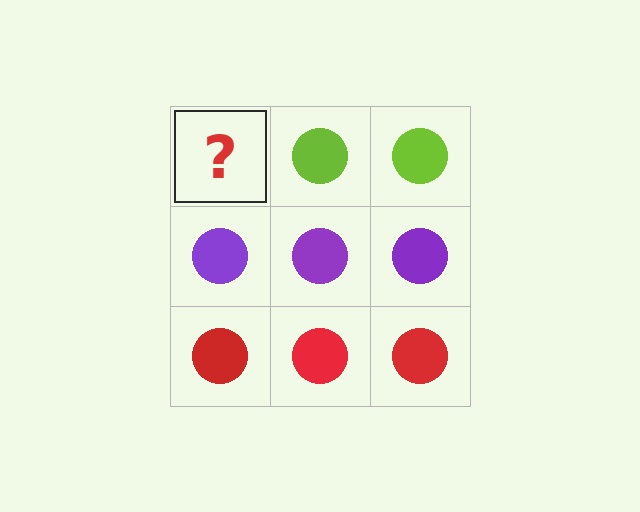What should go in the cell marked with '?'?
The missing cell should contain a lime circle.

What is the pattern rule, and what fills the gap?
The rule is that each row has a consistent color. The gap should be filled with a lime circle.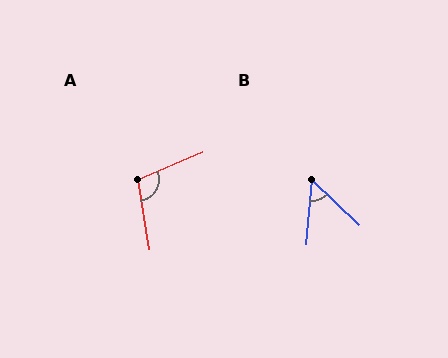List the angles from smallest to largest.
B (51°), A (103°).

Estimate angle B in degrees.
Approximately 51 degrees.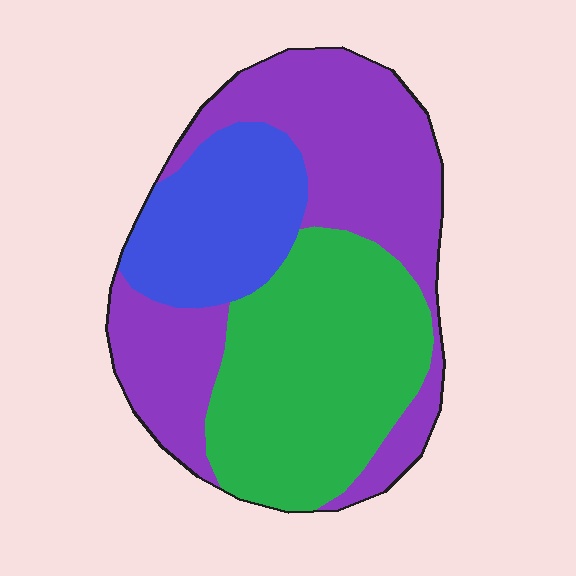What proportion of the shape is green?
Green takes up about three eighths (3/8) of the shape.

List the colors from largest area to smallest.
From largest to smallest: purple, green, blue.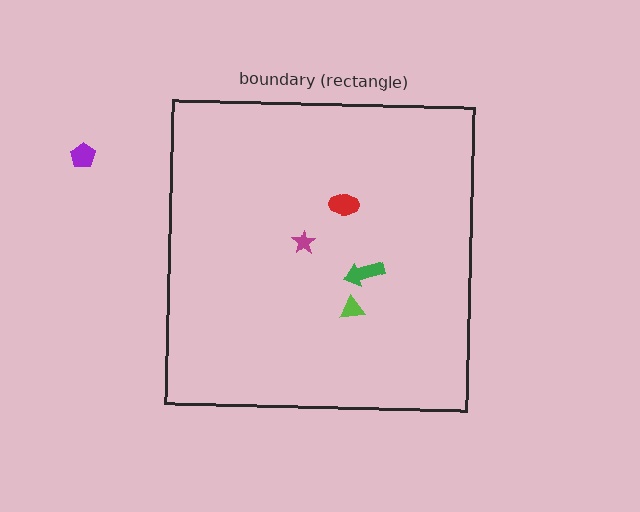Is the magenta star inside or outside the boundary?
Inside.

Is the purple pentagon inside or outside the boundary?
Outside.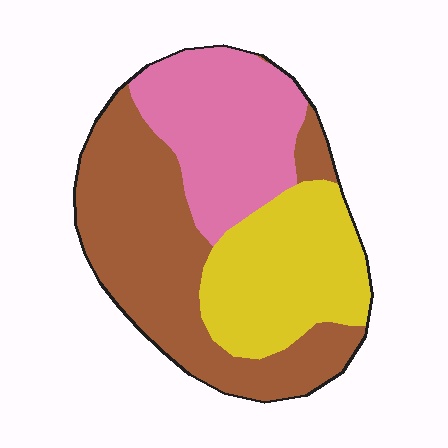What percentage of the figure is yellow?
Yellow covers roughly 30% of the figure.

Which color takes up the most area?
Brown, at roughly 45%.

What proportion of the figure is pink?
Pink takes up about one quarter (1/4) of the figure.